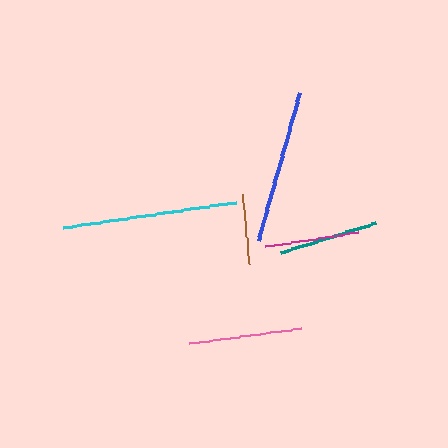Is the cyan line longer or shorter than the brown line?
The cyan line is longer than the brown line.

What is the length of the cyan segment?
The cyan segment is approximately 175 pixels long.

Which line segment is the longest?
The cyan line is the longest at approximately 175 pixels.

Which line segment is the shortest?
The brown line is the shortest at approximately 71 pixels.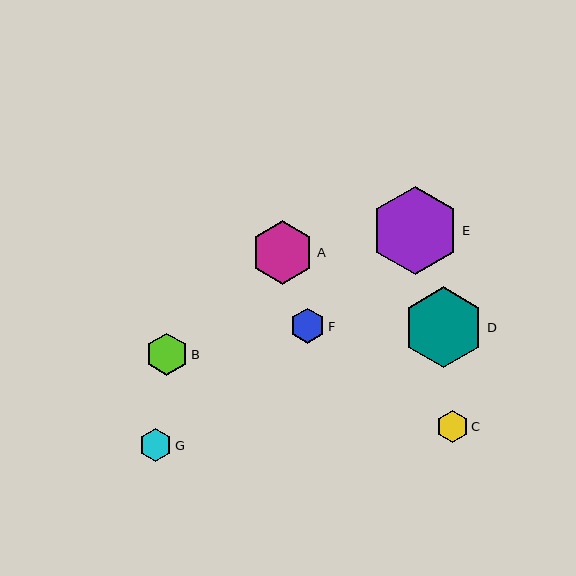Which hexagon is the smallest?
Hexagon C is the smallest with a size of approximately 31 pixels.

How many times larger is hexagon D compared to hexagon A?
Hexagon D is approximately 1.3 times the size of hexagon A.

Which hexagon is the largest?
Hexagon E is the largest with a size of approximately 88 pixels.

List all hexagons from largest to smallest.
From largest to smallest: E, D, A, B, F, G, C.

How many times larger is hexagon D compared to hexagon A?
Hexagon D is approximately 1.3 times the size of hexagon A.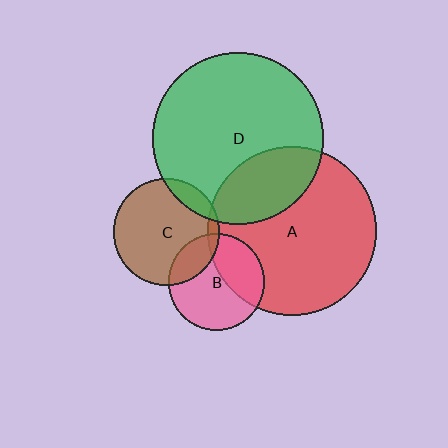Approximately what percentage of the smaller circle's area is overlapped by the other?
Approximately 25%.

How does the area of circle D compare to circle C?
Approximately 2.6 times.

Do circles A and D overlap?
Yes.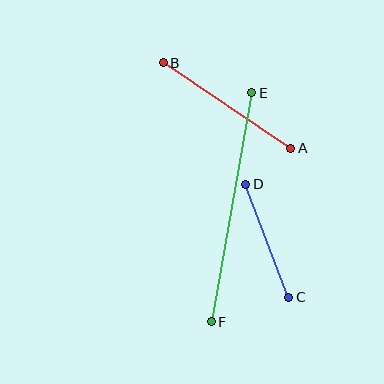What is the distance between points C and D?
The distance is approximately 121 pixels.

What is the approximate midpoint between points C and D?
The midpoint is at approximately (267, 241) pixels.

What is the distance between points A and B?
The distance is approximately 153 pixels.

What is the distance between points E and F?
The distance is approximately 233 pixels.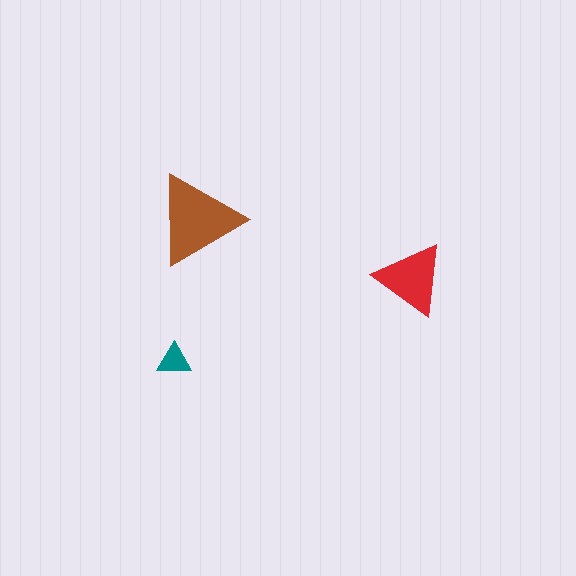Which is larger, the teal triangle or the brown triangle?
The brown one.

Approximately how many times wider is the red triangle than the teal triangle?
About 2 times wider.